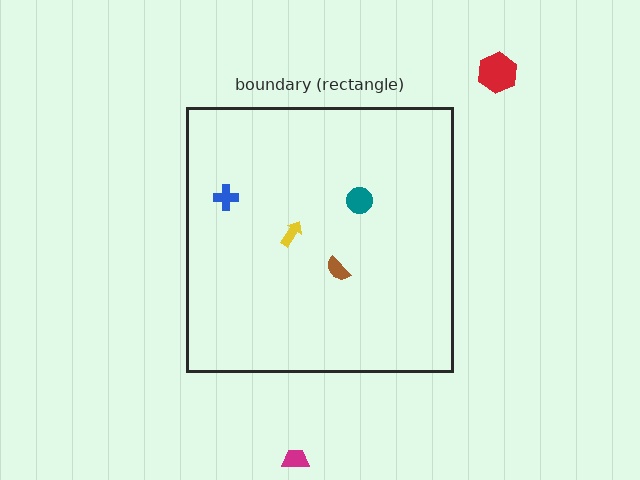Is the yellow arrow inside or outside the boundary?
Inside.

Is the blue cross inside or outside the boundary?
Inside.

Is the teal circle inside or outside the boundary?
Inside.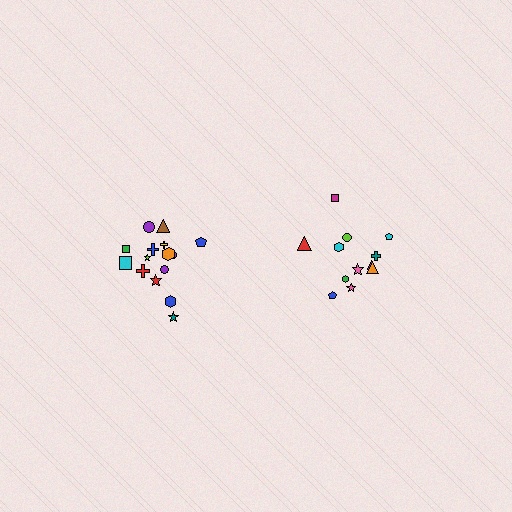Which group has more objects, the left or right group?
The left group.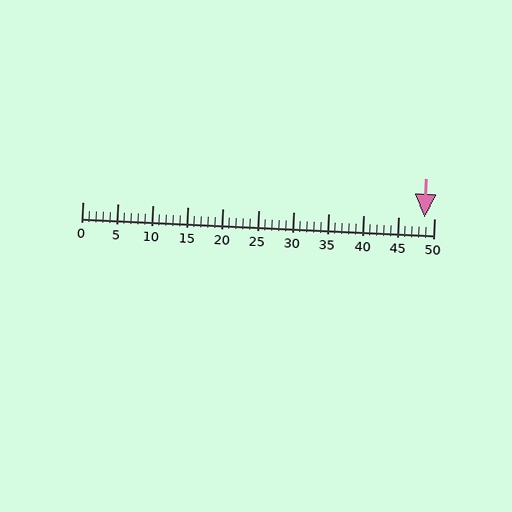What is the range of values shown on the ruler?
The ruler shows values from 0 to 50.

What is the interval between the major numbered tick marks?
The major tick marks are spaced 5 units apart.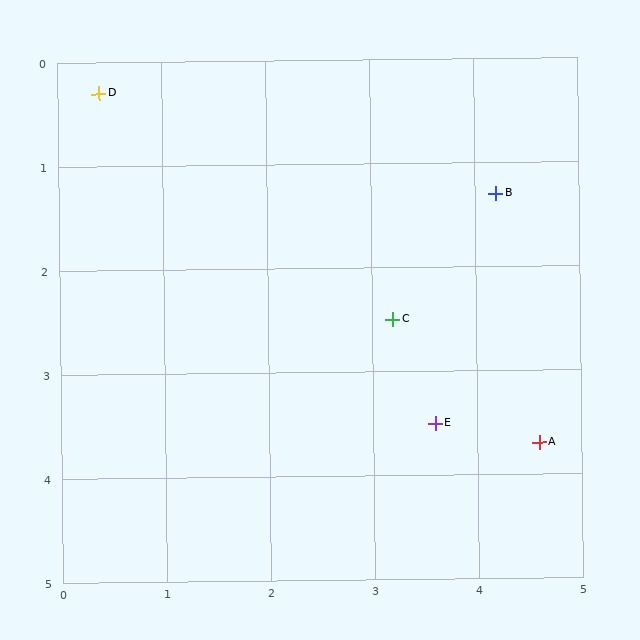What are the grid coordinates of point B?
Point B is at approximately (4.2, 1.3).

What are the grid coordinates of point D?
Point D is at approximately (0.4, 0.3).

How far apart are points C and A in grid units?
Points C and A are about 1.8 grid units apart.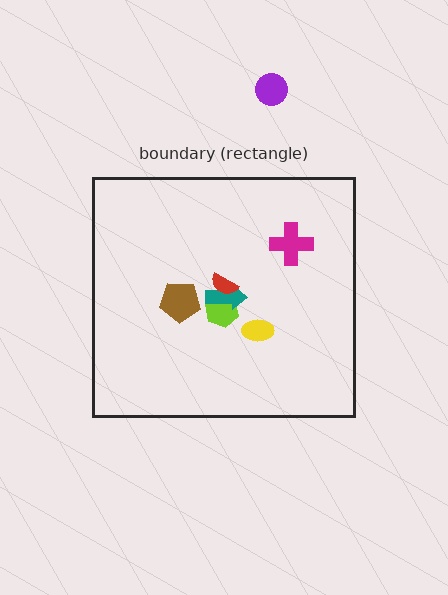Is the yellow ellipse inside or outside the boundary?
Inside.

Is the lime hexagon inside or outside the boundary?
Inside.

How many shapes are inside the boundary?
6 inside, 1 outside.